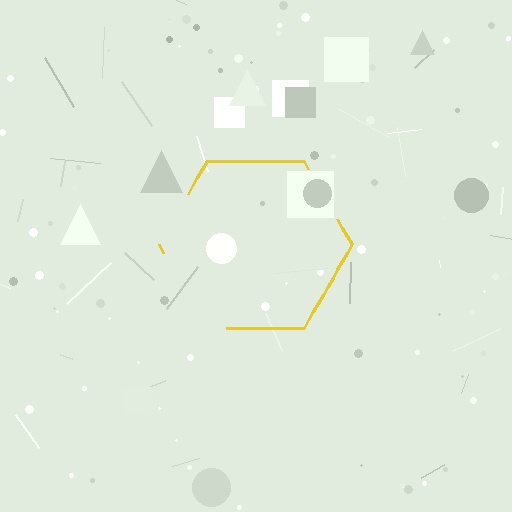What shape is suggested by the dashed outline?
The dashed outline suggests a hexagon.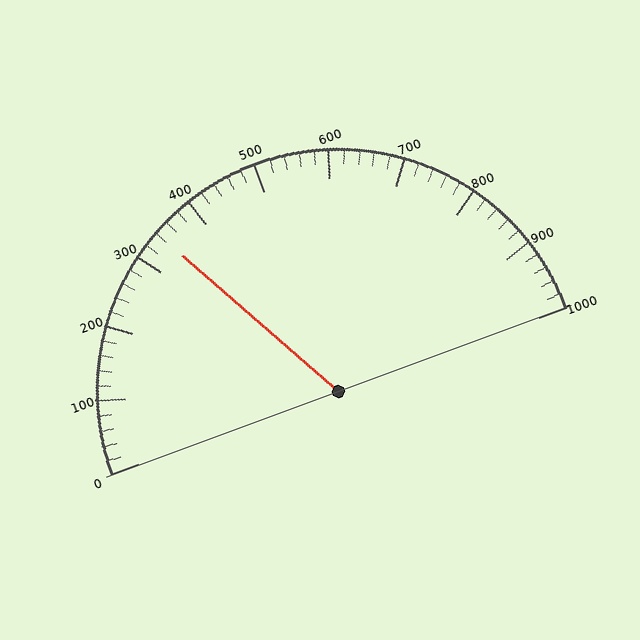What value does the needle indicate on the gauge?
The needle indicates approximately 340.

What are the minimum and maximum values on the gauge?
The gauge ranges from 0 to 1000.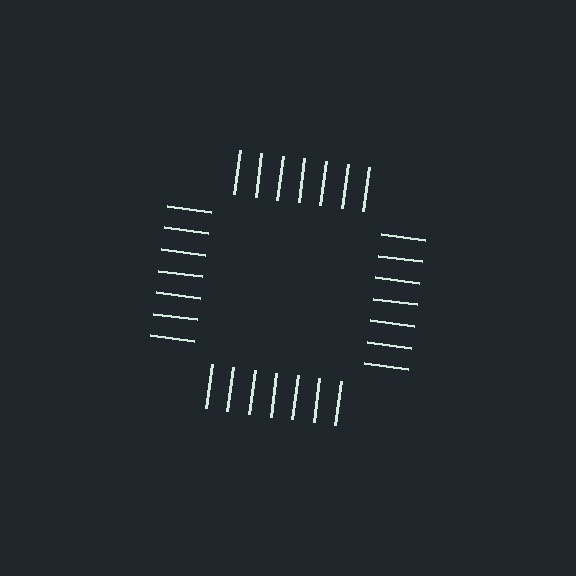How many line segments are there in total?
28 — 7 along each of the 4 edges.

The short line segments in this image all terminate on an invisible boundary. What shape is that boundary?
An illusory square — the line segments terminate on its edges but no continuous stroke is drawn.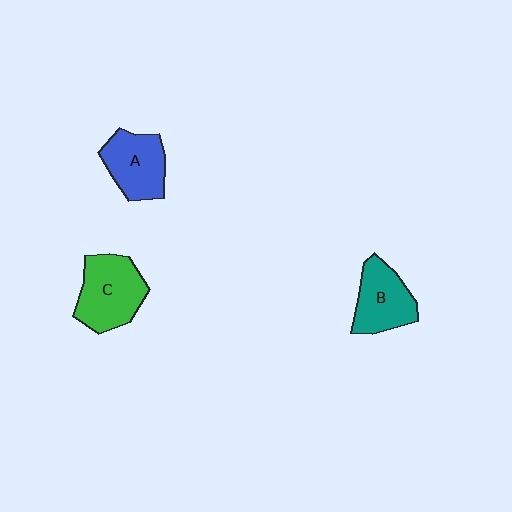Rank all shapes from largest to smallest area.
From largest to smallest: C (green), A (blue), B (teal).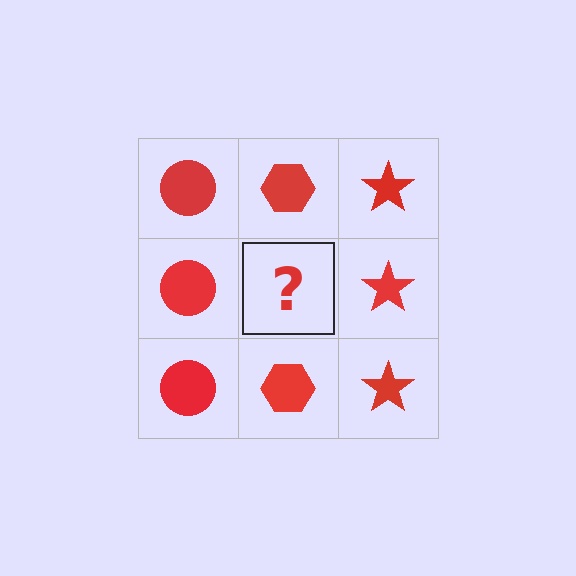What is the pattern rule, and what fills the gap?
The rule is that each column has a consistent shape. The gap should be filled with a red hexagon.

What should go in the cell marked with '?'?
The missing cell should contain a red hexagon.